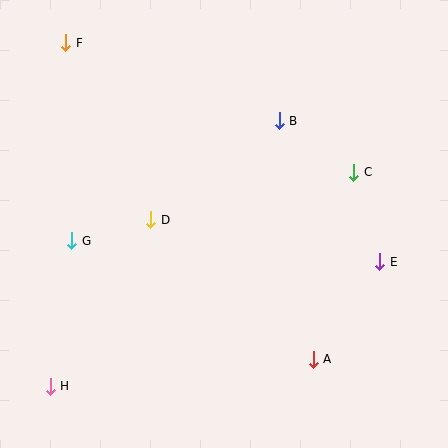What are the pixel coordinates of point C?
Point C is at (354, 172).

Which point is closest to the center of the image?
Point D at (151, 220) is closest to the center.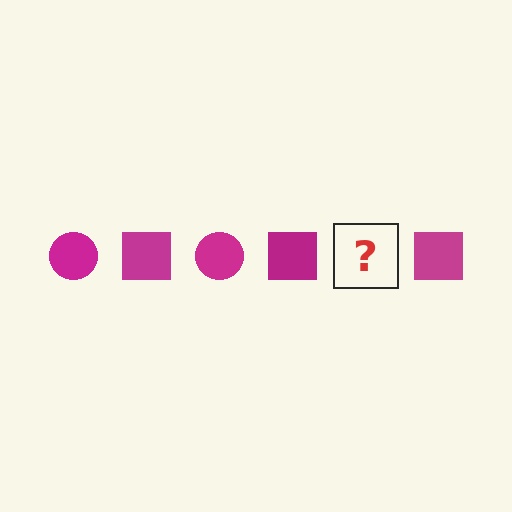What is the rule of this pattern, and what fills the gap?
The rule is that the pattern cycles through circle, square shapes in magenta. The gap should be filled with a magenta circle.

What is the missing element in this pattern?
The missing element is a magenta circle.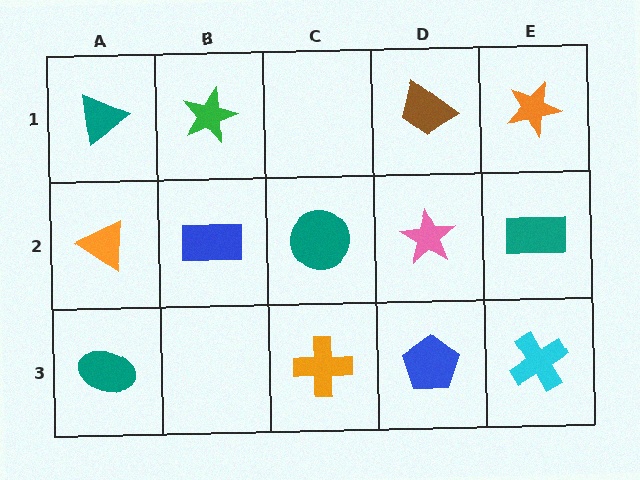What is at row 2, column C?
A teal circle.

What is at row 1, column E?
An orange star.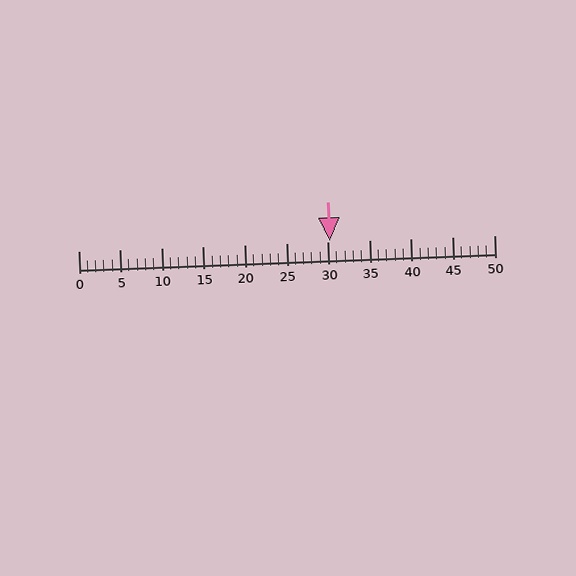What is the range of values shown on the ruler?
The ruler shows values from 0 to 50.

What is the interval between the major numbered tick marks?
The major tick marks are spaced 5 units apart.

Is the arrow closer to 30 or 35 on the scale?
The arrow is closer to 30.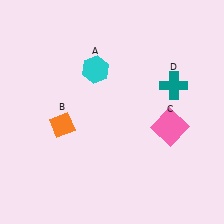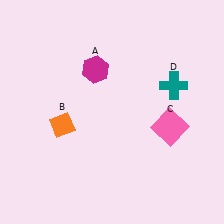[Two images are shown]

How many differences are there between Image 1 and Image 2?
There is 1 difference between the two images.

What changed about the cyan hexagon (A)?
In Image 1, A is cyan. In Image 2, it changed to magenta.